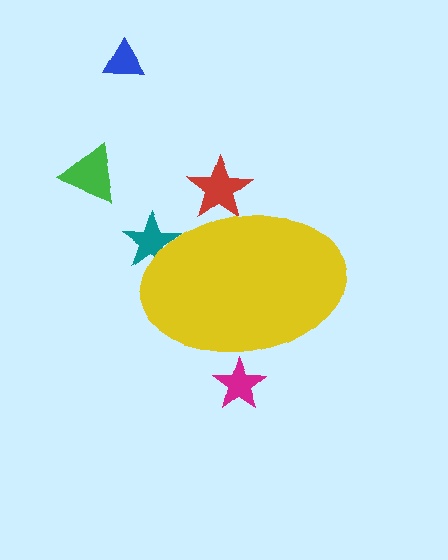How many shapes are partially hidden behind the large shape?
3 shapes are partially hidden.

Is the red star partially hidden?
Yes, the red star is partially hidden behind the yellow ellipse.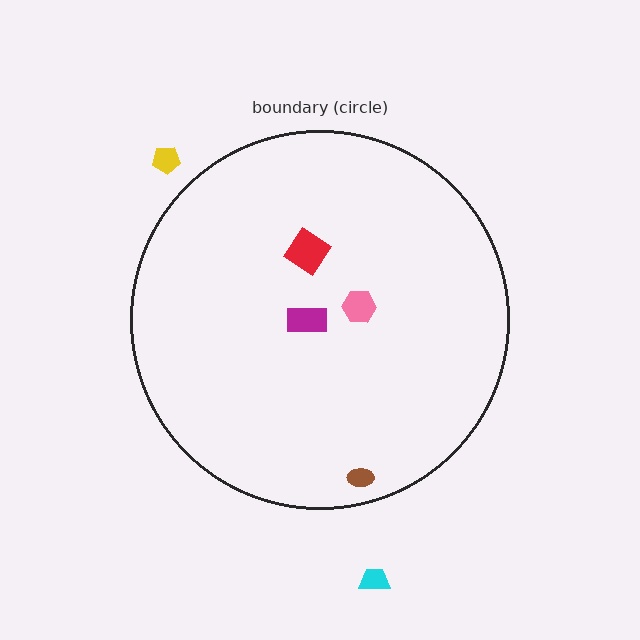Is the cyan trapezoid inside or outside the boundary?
Outside.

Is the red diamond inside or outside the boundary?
Inside.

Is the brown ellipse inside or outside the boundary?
Inside.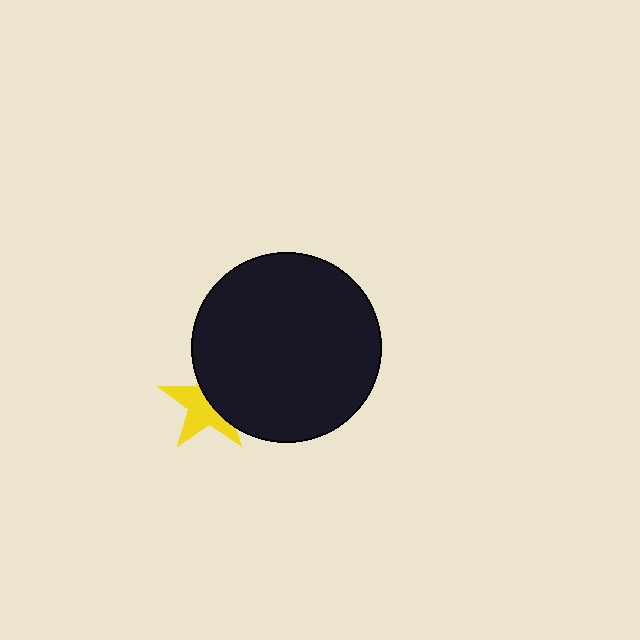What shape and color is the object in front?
The object in front is a black circle.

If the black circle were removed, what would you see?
You would see the complete yellow star.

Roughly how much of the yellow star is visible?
About half of it is visible (roughly 54%).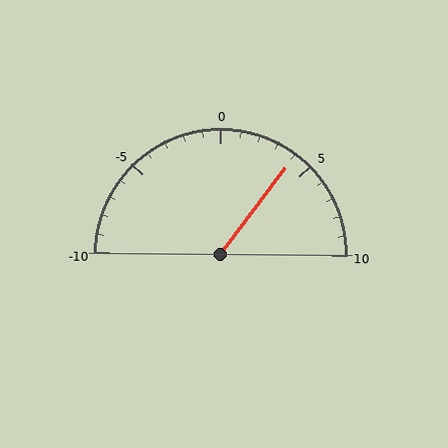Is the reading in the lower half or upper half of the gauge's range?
The reading is in the upper half of the range (-10 to 10).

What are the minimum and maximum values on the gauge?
The gauge ranges from -10 to 10.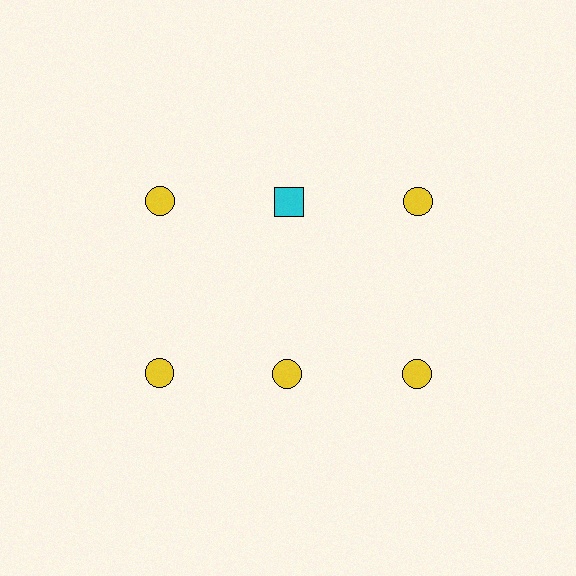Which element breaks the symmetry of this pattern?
The cyan square in the top row, second from left column breaks the symmetry. All other shapes are yellow circles.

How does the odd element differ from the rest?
It differs in both color (cyan instead of yellow) and shape (square instead of circle).